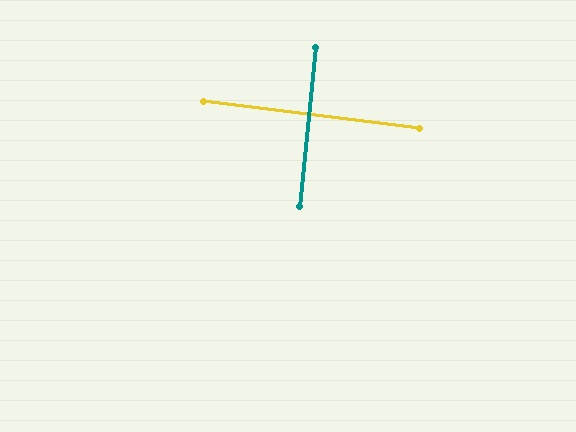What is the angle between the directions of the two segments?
Approximately 89 degrees.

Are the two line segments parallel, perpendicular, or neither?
Perpendicular — they meet at approximately 89°.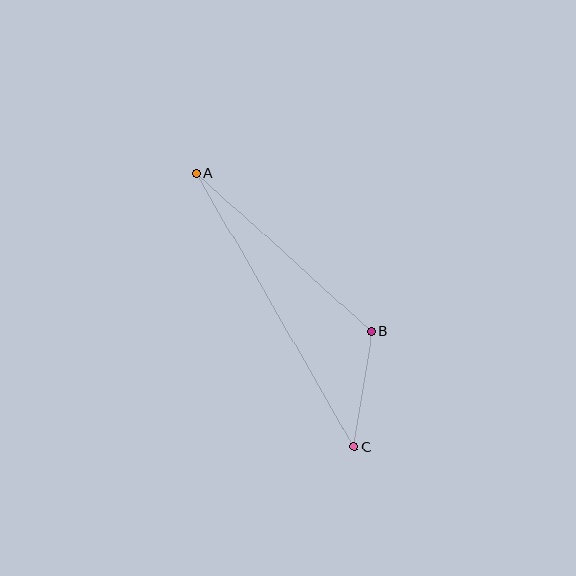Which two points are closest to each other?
Points B and C are closest to each other.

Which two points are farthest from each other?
Points A and C are farthest from each other.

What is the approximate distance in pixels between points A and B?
The distance between A and B is approximately 237 pixels.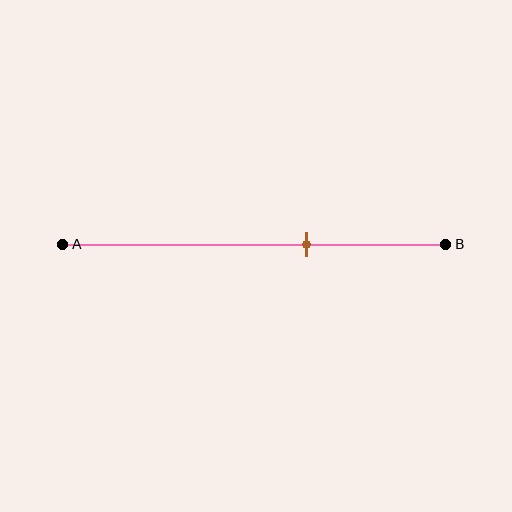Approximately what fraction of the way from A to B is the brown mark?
The brown mark is approximately 65% of the way from A to B.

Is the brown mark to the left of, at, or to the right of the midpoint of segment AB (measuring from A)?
The brown mark is to the right of the midpoint of segment AB.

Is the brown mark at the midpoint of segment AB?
No, the mark is at about 65% from A, not at the 50% midpoint.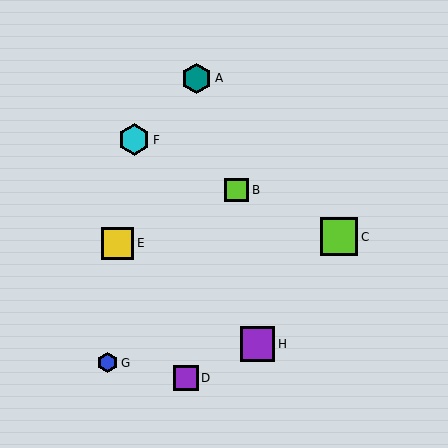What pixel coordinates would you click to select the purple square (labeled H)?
Click at (257, 344) to select the purple square H.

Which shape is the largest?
The lime square (labeled C) is the largest.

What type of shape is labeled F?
Shape F is a cyan hexagon.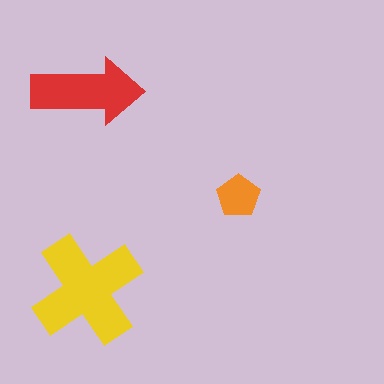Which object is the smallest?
The orange pentagon.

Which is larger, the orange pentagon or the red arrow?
The red arrow.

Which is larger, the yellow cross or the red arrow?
The yellow cross.